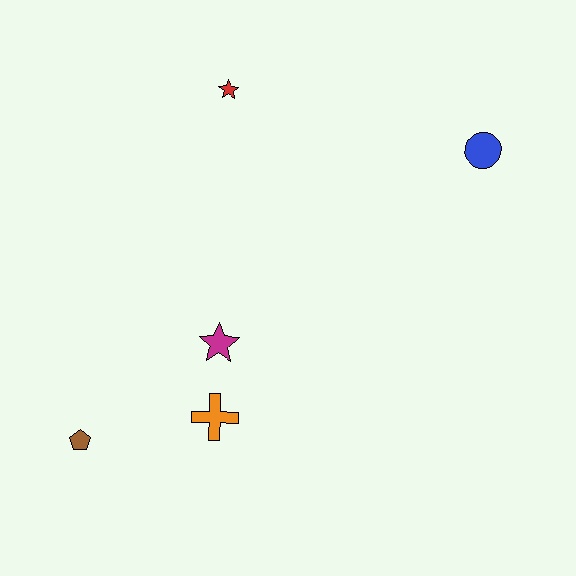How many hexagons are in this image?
There are no hexagons.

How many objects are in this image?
There are 5 objects.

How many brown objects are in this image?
There is 1 brown object.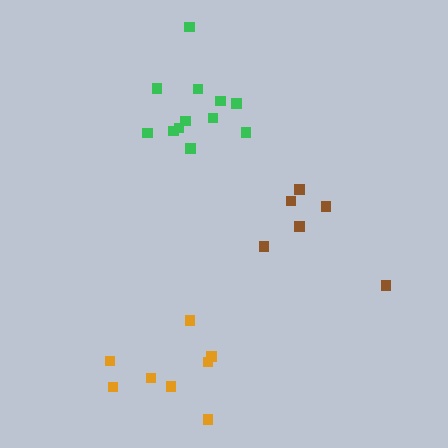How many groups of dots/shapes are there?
There are 3 groups.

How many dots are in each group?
Group 1: 8 dots, Group 2: 6 dots, Group 3: 12 dots (26 total).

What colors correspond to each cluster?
The clusters are colored: orange, brown, green.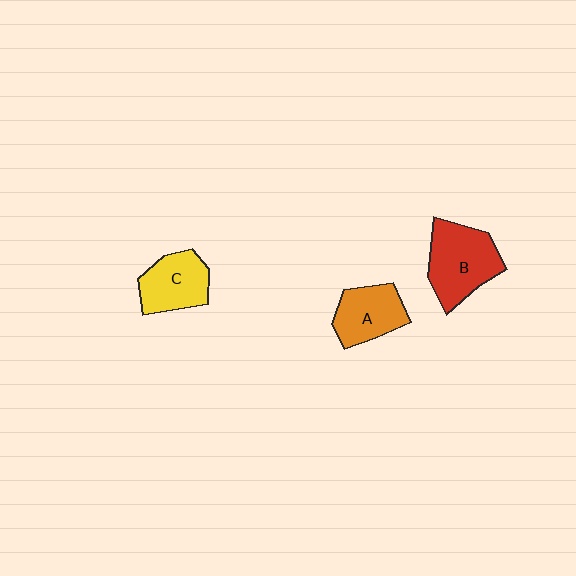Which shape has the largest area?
Shape B (red).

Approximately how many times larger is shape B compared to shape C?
Approximately 1.3 times.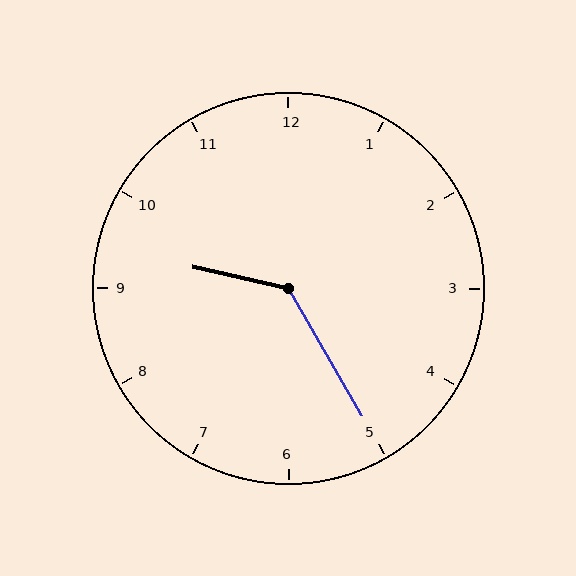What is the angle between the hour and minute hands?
Approximately 132 degrees.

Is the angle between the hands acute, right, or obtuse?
It is obtuse.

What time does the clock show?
9:25.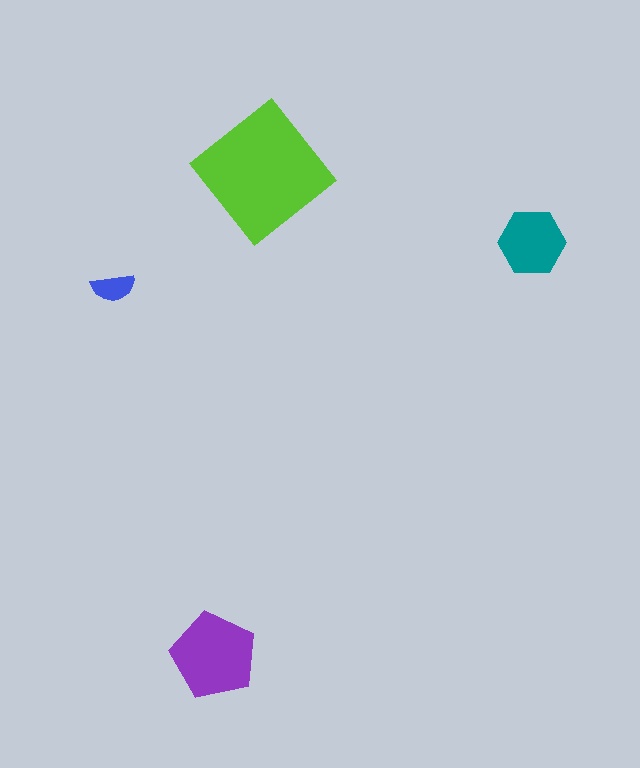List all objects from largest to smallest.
The lime diamond, the purple pentagon, the teal hexagon, the blue semicircle.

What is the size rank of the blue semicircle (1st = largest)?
4th.